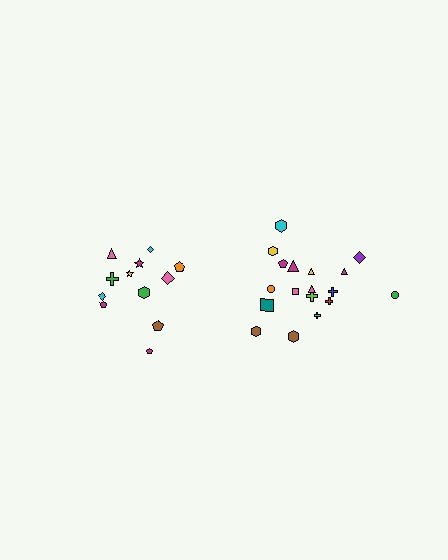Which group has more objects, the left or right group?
The right group.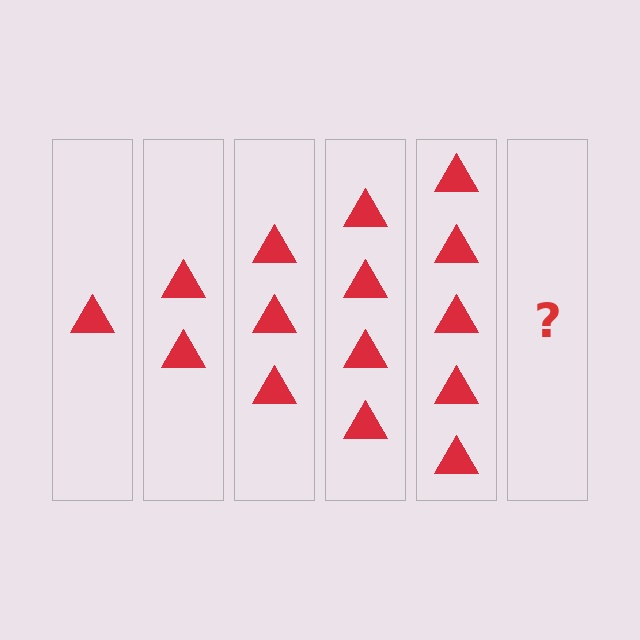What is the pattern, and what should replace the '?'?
The pattern is that each step adds one more triangle. The '?' should be 6 triangles.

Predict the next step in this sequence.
The next step is 6 triangles.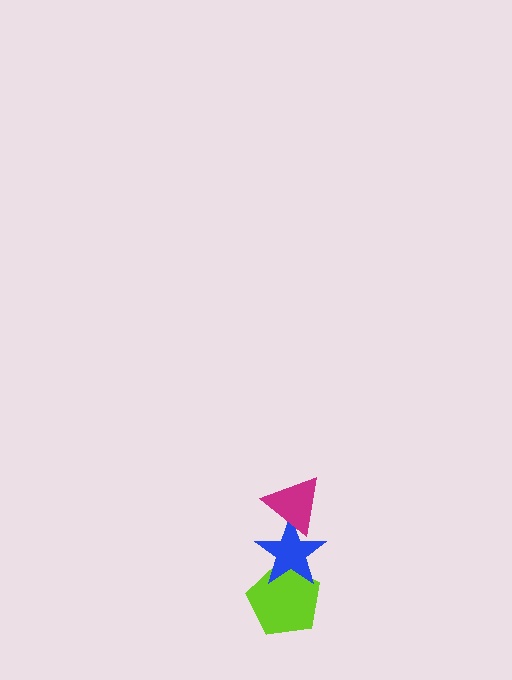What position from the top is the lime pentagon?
The lime pentagon is 3rd from the top.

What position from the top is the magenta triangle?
The magenta triangle is 1st from the top.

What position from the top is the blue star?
The blue star is 2nd from the top.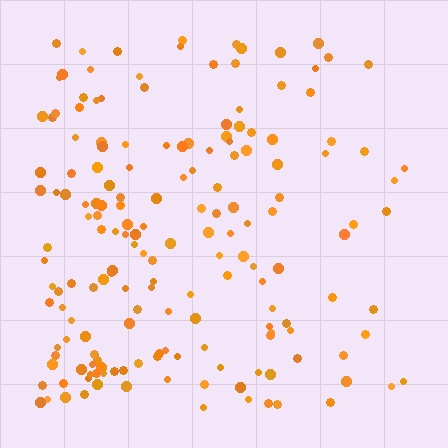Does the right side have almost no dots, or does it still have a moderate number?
Still a moderate number, just noticeably fewer than the left.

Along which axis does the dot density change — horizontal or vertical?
Horizontal.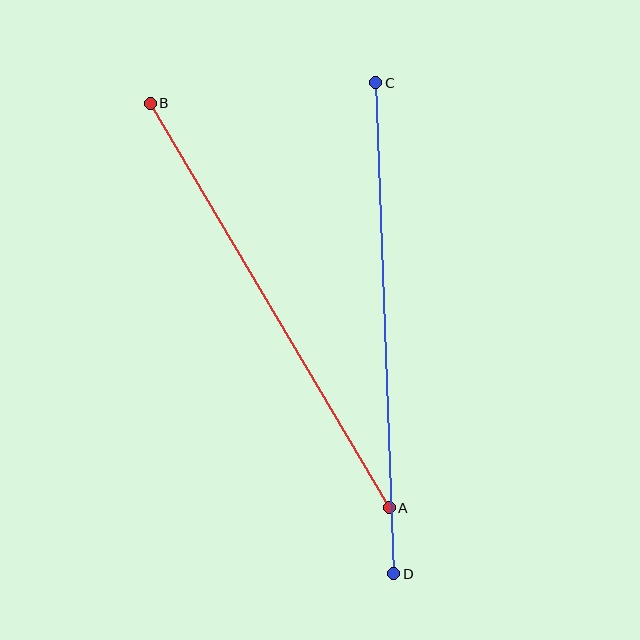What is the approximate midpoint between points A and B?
The midpoint is at approximately (270, 306) pixels.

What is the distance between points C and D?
The distance is approximately 492 pixels.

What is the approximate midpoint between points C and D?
The midpoint is at approximately (385, 328) pixels.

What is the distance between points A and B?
The distance is approximately 470 pixels.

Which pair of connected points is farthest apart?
Points C and D are farthest apart.